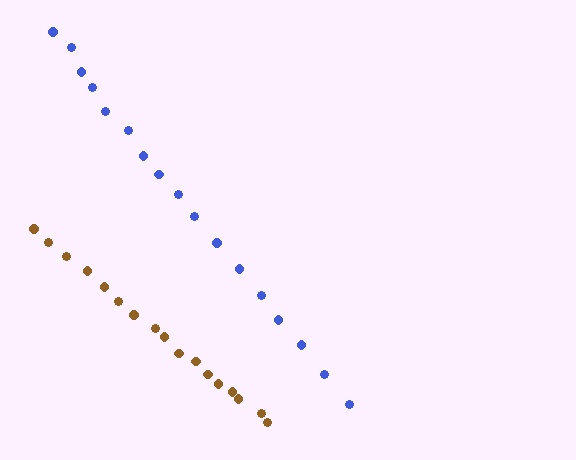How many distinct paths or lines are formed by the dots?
There are 2 distinct paths.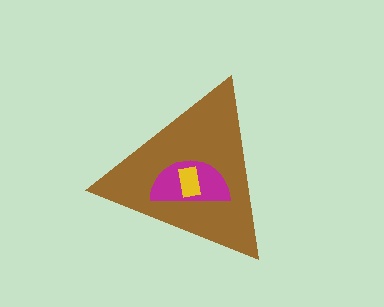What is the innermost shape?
The yellow rectangle.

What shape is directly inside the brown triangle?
The magenta semicircle.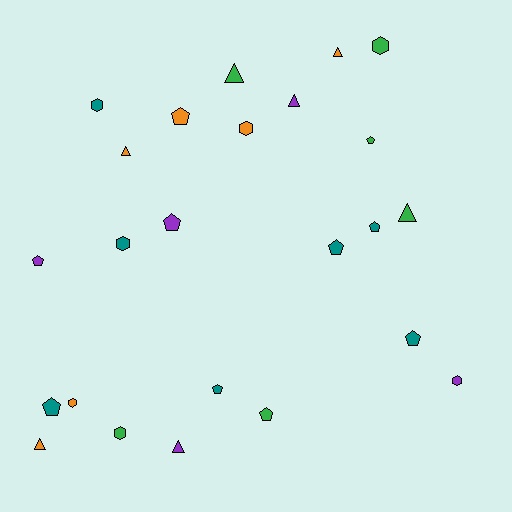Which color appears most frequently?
Teal, with 7 objects.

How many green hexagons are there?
There are 2 green hexagons.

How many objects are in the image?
There are 24 objects.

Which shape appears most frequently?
Pentagon, with 10 objects.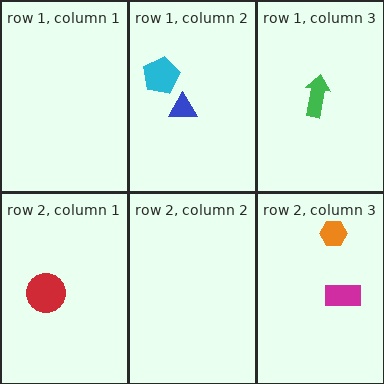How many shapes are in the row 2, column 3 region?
2.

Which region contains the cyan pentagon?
The row 1, column 2 region.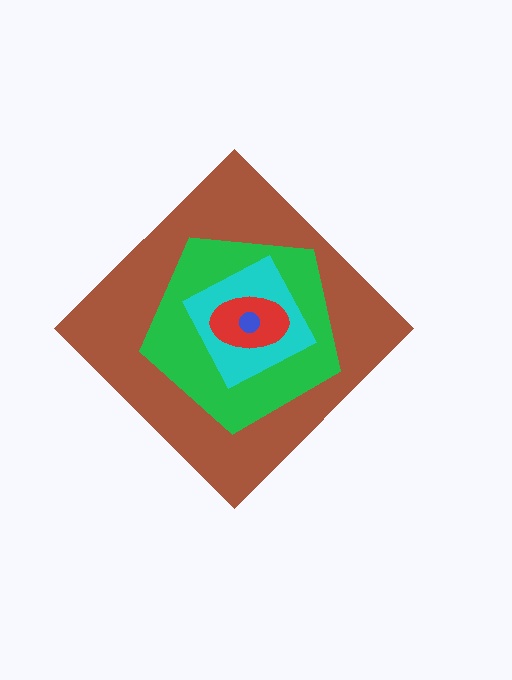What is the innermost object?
The blue circle.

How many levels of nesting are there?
5.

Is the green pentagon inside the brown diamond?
Yes.